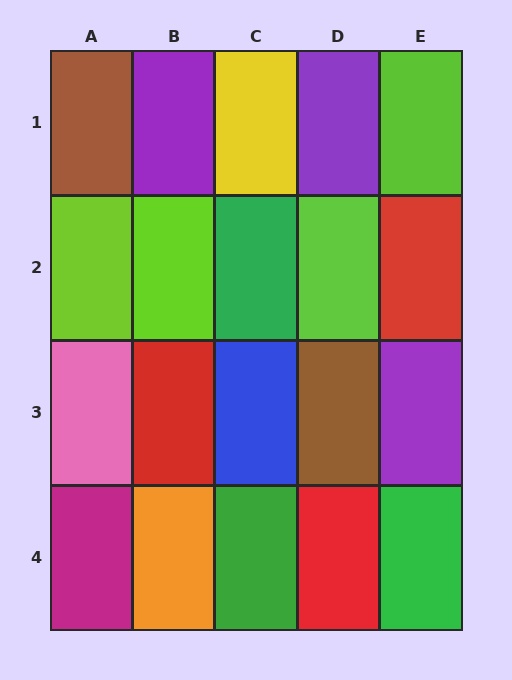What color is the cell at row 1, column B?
Purple.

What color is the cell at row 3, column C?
Blue.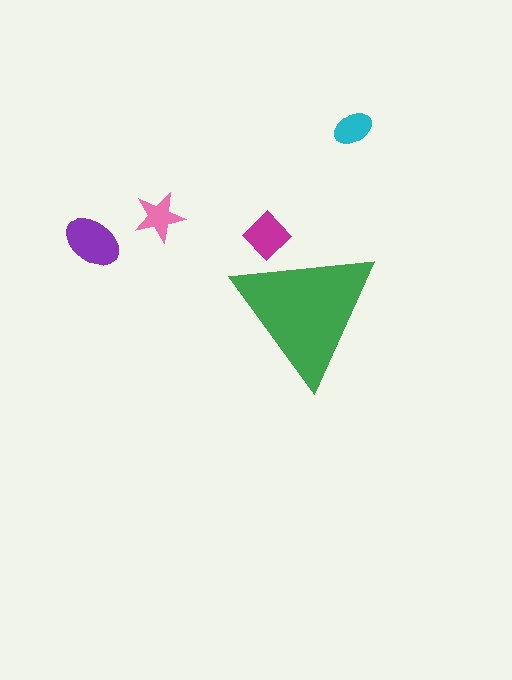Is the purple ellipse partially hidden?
No, the purple ellipse is fully visible.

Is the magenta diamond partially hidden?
Yes, the magenta diamond is partially hidden behind the green triangle.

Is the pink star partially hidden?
No, the pink star is fully visible.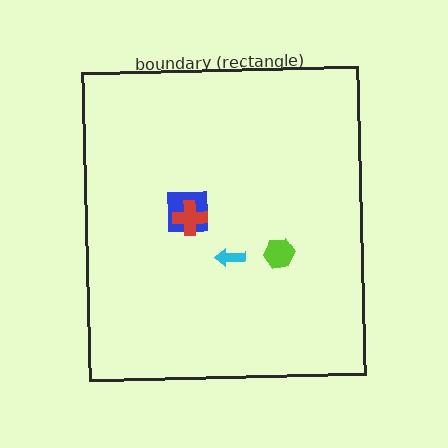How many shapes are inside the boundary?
4 inside, 0 outside.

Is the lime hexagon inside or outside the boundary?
Inside.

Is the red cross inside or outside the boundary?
Inside.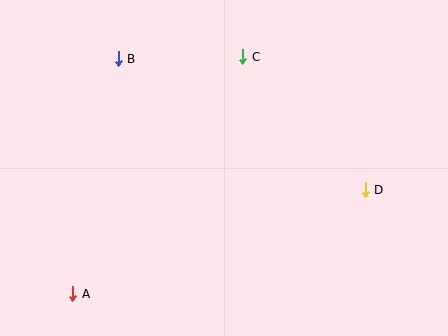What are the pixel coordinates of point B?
Point B is at (118, 59).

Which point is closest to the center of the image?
Point C at (243, 57) is closest to the center.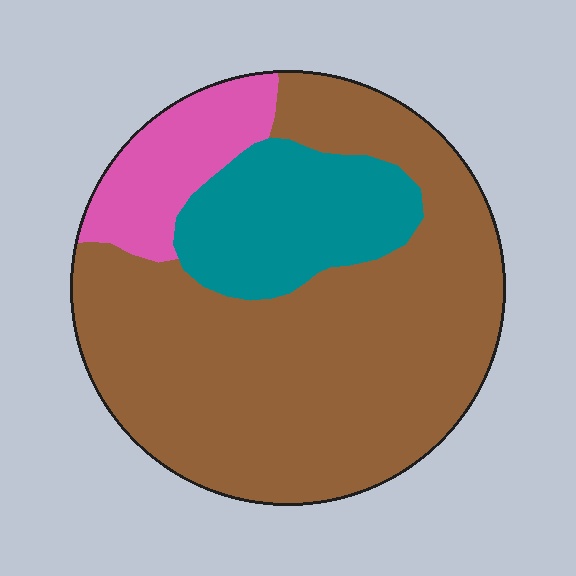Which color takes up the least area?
Pink, at roughly 15%.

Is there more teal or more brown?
Brown.